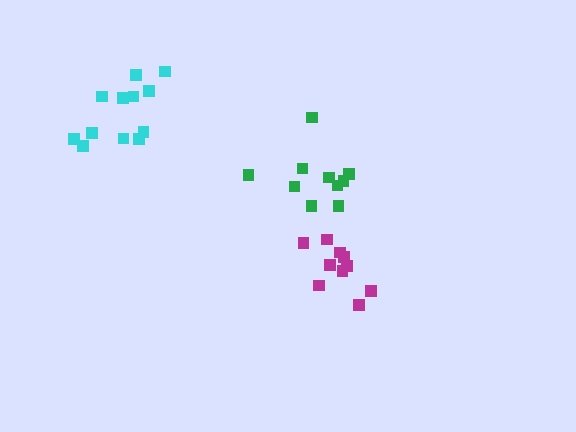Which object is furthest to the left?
The cyan cluster is leftmost.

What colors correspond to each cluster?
The clusters are colored: cyan, green, magenta.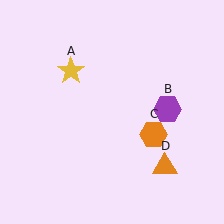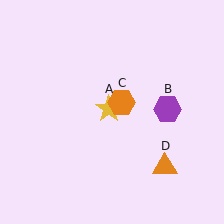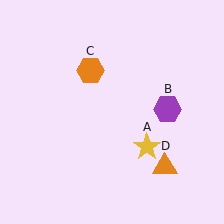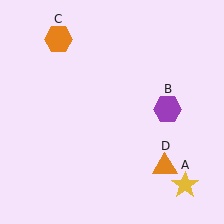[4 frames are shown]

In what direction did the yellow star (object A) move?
The yellow star (object A) moved down and to the right.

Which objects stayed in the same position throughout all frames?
Purple hexagon (object B) and orange triangle (object D) remained stationary.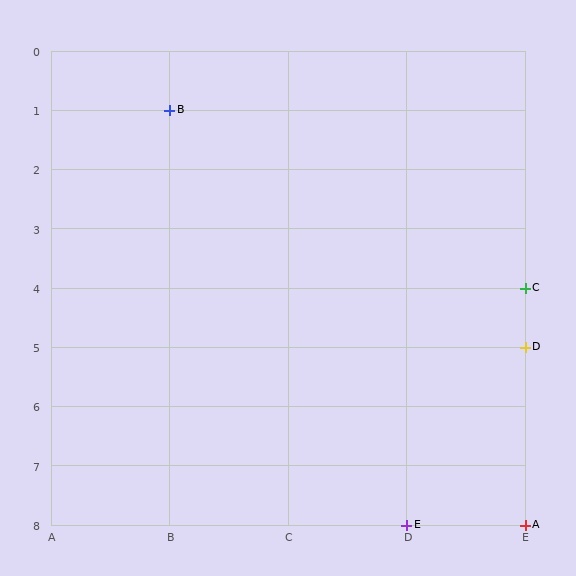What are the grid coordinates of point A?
Point A is at grid coordinates (E, 8).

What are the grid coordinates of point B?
Point B is at grid coordinates (B, 1).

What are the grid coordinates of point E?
Point E is at grid coordinates (D, 8).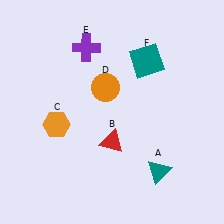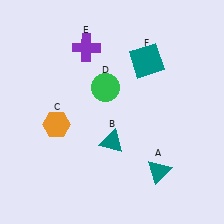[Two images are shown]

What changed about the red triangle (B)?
In Image 1, B is red. In Image 2, it changed to teal.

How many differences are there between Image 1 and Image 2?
There are 2 differences between the two images.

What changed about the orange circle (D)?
In Image 1, D is orange. In Image 2, it changed to green.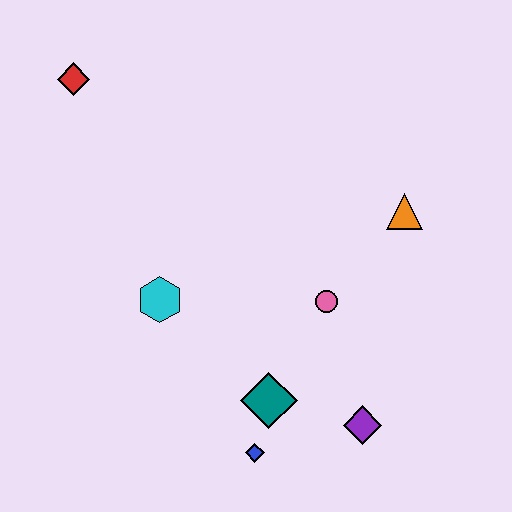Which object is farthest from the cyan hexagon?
The orange triangle is farthest from the cyan hexagon.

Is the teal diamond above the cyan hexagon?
No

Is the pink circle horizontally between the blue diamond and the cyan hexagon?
No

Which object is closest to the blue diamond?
The teal diamond is closest to the blue diamond.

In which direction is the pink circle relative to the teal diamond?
The pink circle is above the teal diamond.